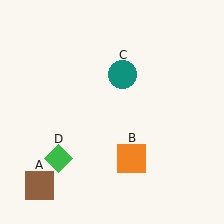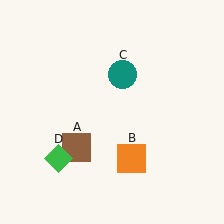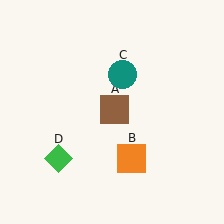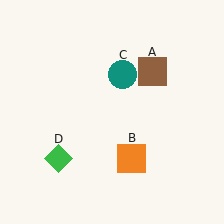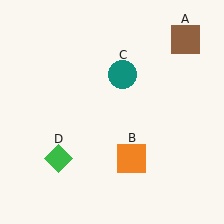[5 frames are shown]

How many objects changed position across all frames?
1 object changed position: brown square (object A).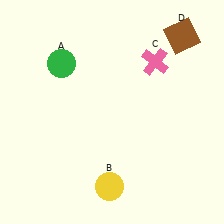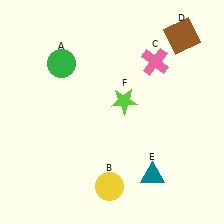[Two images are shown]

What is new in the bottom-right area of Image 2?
A teal triangle (E) was added in the bottom-right area of Image 2.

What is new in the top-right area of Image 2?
A lime star (F) was added in the top-right area of Image 2.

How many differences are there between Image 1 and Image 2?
There are 2 differences between the two images.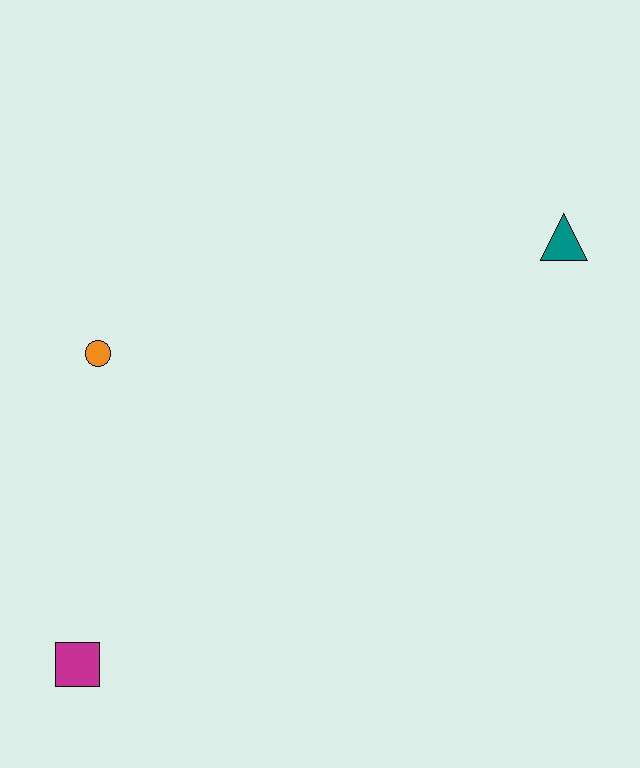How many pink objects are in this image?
There are no pink objects.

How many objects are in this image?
There are 3 objects.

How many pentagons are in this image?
There are no pentagons.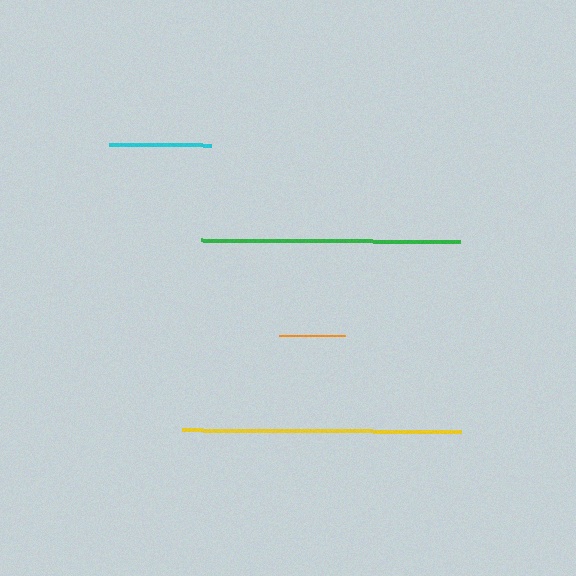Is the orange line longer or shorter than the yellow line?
The yellow line is longer than the orange line.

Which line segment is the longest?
The yellow line is the longest at approximately 279 pixels.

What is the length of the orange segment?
The orange segment is approximately 66 pixels long.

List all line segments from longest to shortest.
From longest to shortest: yellow, green, cyan, orange.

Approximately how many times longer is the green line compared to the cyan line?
The green line is approximately 2.5 times the length of the cyan line.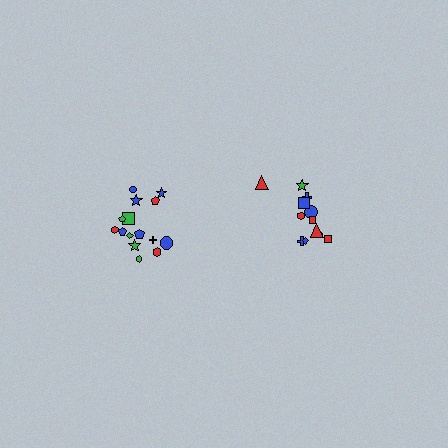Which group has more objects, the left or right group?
The left group.